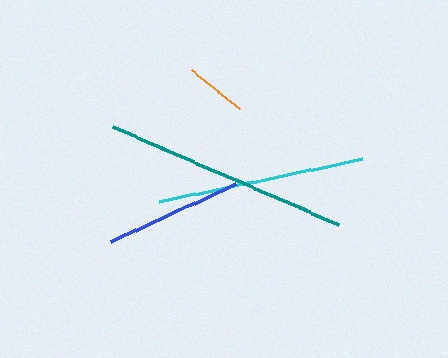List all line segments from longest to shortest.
From longest to shortest: teal, cyan, blue, orange.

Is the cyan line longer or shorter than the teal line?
The teal line is longer than the cyan line.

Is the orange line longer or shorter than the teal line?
The teal line is longer than the orange line.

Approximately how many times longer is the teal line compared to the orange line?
The teal line is approximately 3.9 times the length of the orange line.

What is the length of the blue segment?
The blue segment is approximately 137 pixels long.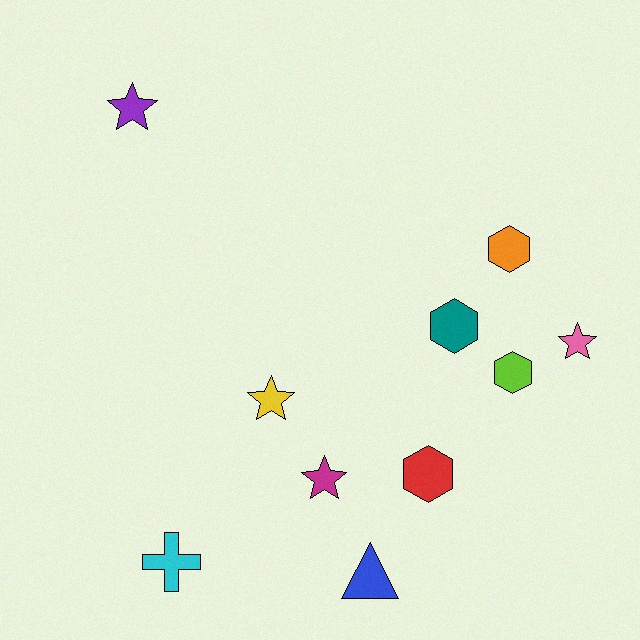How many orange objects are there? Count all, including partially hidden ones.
There is 1 orange object.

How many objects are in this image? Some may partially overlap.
There are 10 objects.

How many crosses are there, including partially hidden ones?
There is 1 cross.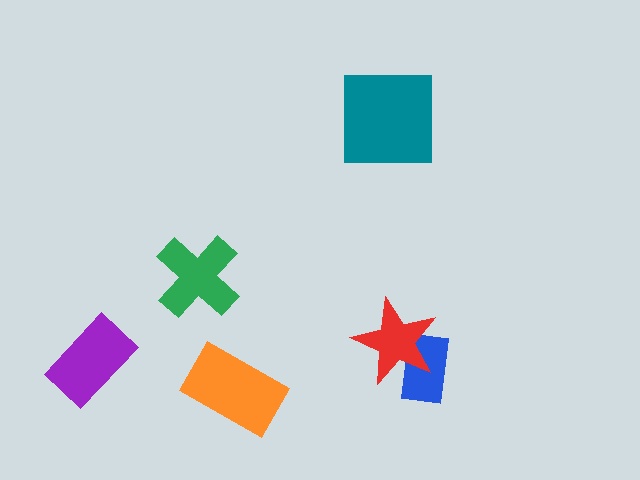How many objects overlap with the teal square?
0 objects overlap with the teal square.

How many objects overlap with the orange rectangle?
0 objects overlap with the orange rectangle.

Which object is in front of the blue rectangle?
The red star is in front of the blue rectangle.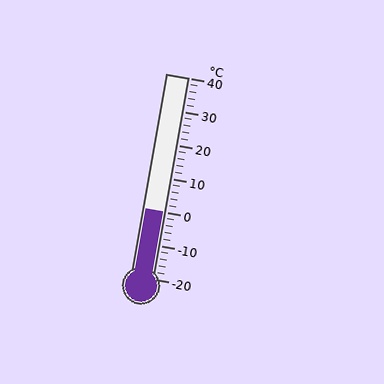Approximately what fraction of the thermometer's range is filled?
The thermometer is filled to approximately 35% of its range.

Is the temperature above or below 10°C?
The temperature is below 10°C.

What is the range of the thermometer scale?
The thermometer scale ranges from -20°C to 40°C.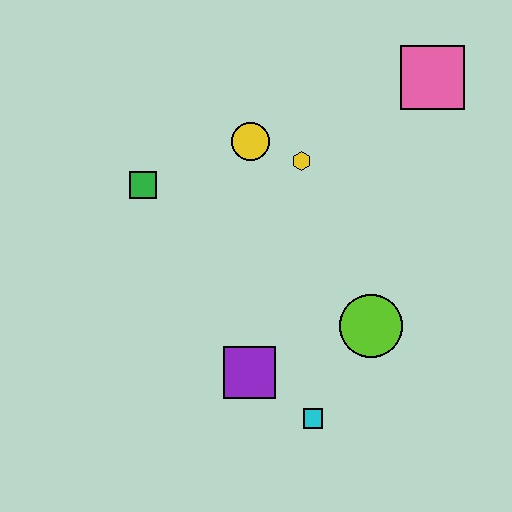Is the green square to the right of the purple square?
No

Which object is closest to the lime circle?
The cyan square is closest to the lime circle.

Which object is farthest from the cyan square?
The pink square is farthest from the cyan square.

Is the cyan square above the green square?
No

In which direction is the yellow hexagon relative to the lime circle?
The yellow hexagon is above the lime circle.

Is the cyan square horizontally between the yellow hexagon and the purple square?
No